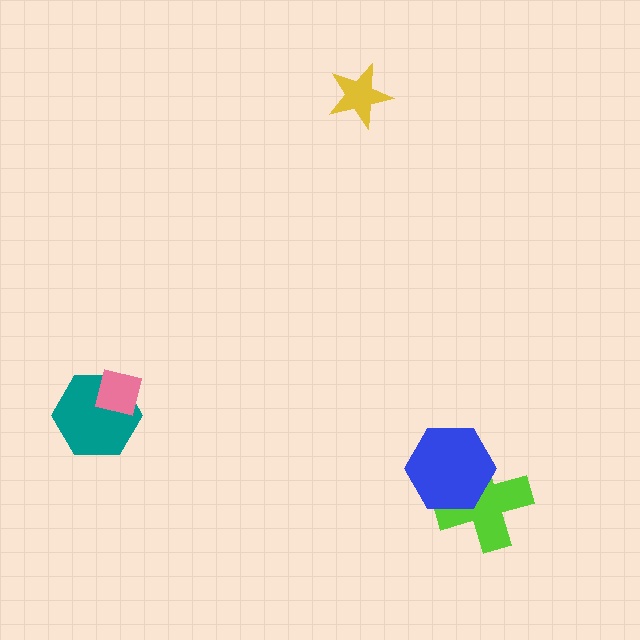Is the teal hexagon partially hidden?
Yes, it is partially covered by another shape.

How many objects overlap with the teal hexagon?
1 object overlaps with the teal hexagon.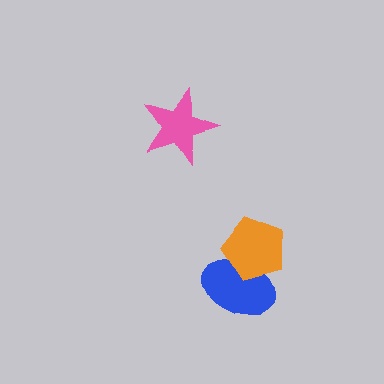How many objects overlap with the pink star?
0 objects overlap with the pink star.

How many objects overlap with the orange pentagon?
1 object overlaps with the orange pentagon.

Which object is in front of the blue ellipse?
The orange pentagon is in front of the blue ellipse.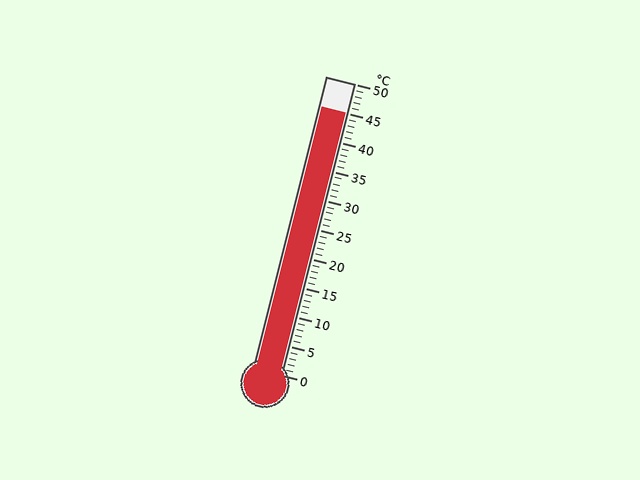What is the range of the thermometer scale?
The thermometer scale ranges from 0°C to 50°C.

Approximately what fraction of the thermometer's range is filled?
The thermometer is filled to approximately 90% of its range.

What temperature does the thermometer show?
The thermometer shows approximately 45°C.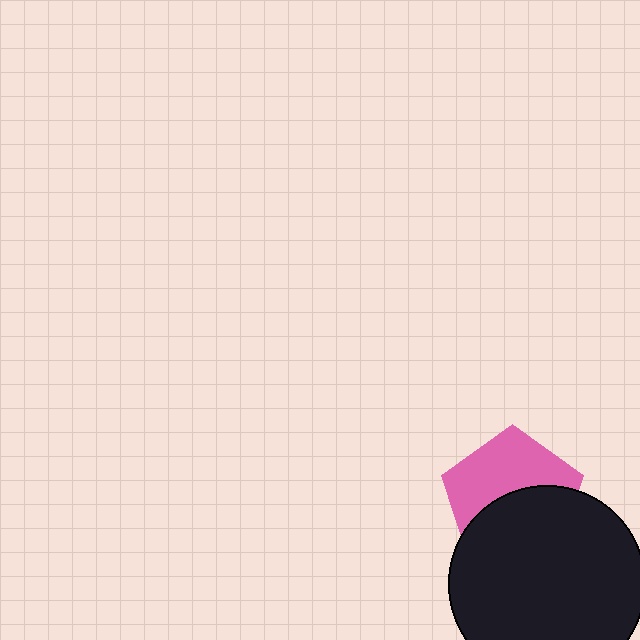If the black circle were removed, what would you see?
You would see the complete pink pentagon.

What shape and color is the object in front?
The object in front is a black circle.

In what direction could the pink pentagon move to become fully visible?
The pink pentagon could move up. That would shift it out from behind the black circle entirely.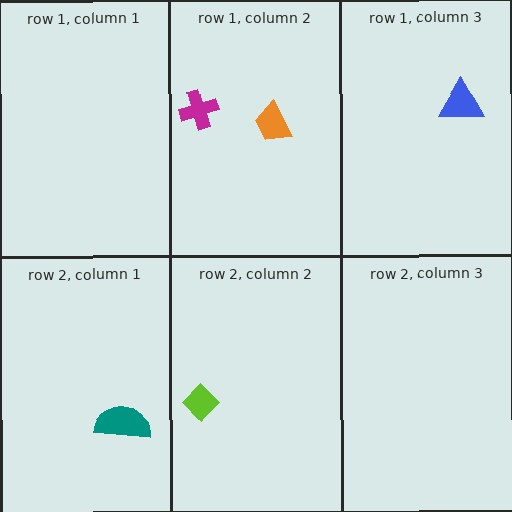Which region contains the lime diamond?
The row 2, column 2 region.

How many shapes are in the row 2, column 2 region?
1.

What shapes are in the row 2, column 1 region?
The teal semicircle.